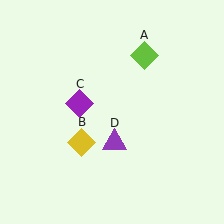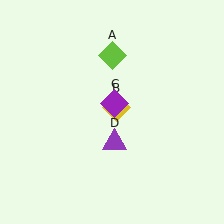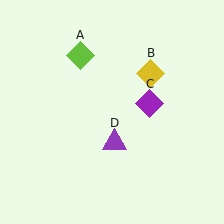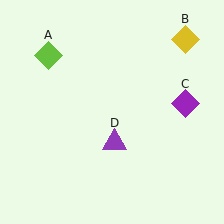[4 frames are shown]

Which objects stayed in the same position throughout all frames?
Purple triangle (object D) remained stationary.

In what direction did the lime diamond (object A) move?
The lime diamond (object A) moved left.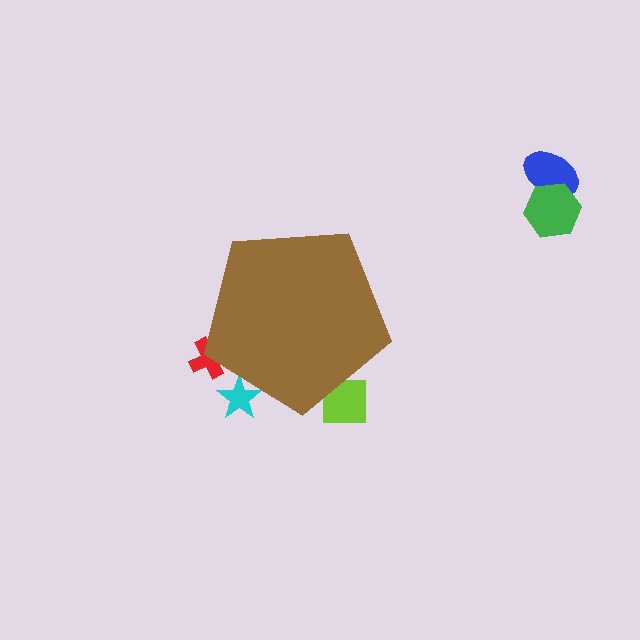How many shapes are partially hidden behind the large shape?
3 shapes are partially hidden.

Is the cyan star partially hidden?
Yes, the cyan star is partially hidden behind the brown pentagon.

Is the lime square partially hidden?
Yes, the lime square is partially hidden behind the brown pentagon.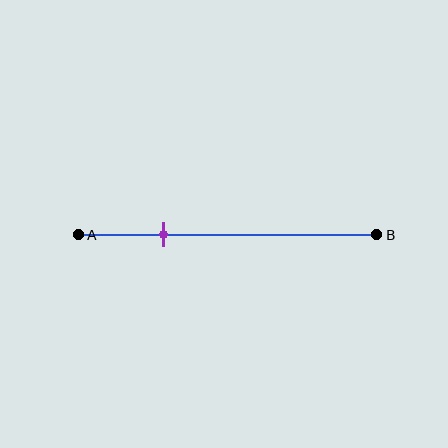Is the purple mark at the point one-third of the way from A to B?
No, the mark is at about 30% from A, not at the 33% one-third point.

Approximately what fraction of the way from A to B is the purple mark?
The purple mark is approximately 30% of the way from A to B.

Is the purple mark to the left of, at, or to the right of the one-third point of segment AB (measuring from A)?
The purple mark is to the left of the one-third point of segment AB.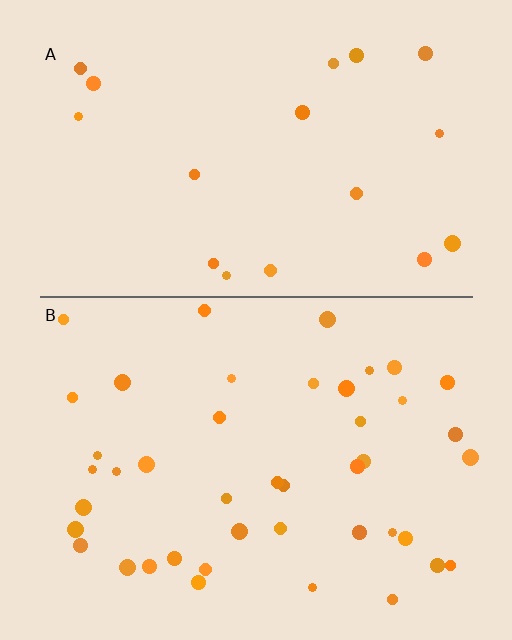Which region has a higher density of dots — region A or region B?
B (the bottom).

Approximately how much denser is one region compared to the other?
Approximately 2.4× — region B over region A.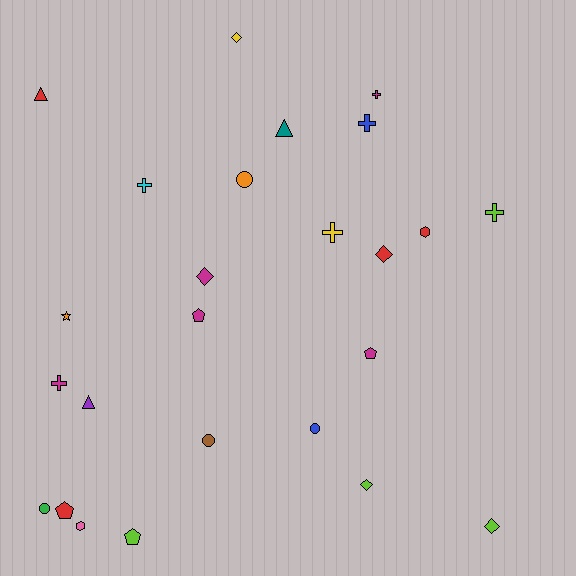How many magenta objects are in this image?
There are 5 magenta objects.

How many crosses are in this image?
There are 6 crosses.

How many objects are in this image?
There are 25 objects.